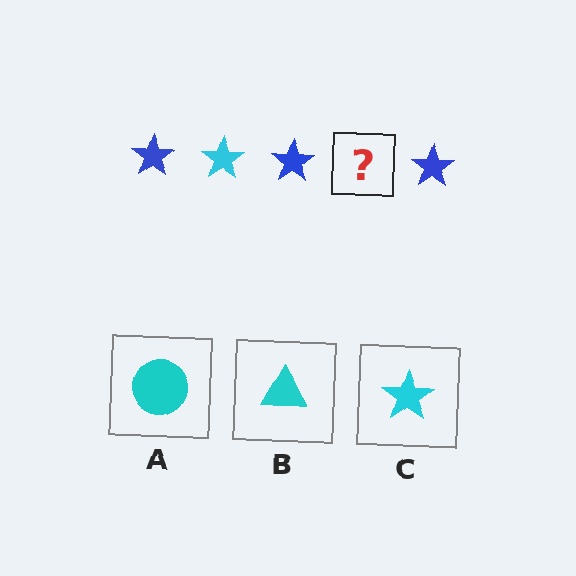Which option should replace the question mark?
Option C.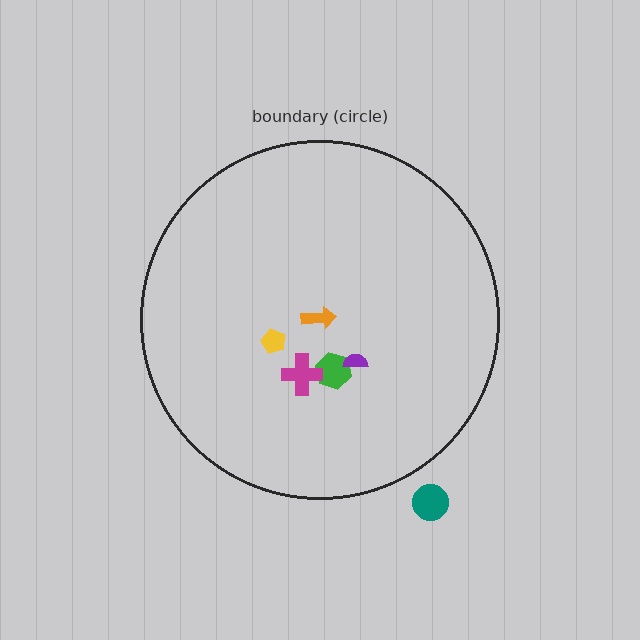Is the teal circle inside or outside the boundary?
Outside.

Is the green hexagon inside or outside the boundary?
Inside.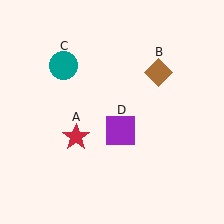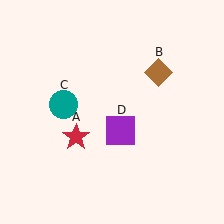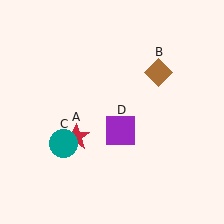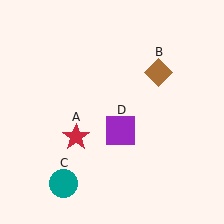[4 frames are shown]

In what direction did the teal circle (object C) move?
The teal circle (object C) moved down.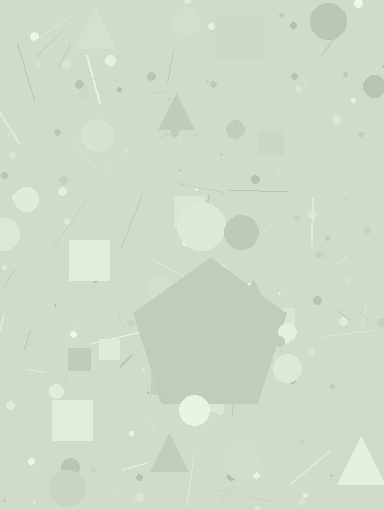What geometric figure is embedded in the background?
A pentagon is embedded in the background.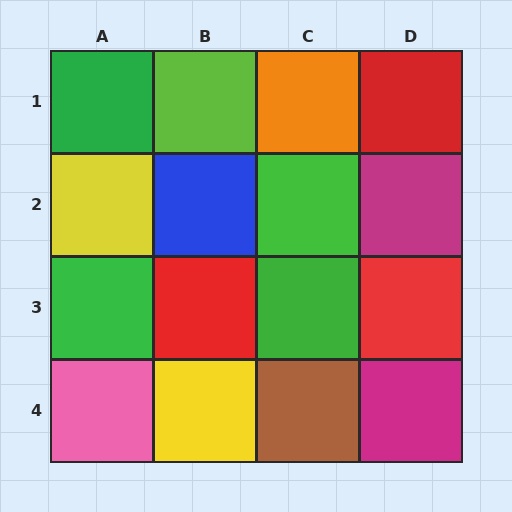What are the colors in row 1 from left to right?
Green, lime, orange, red.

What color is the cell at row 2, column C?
Green.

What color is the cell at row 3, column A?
Green.